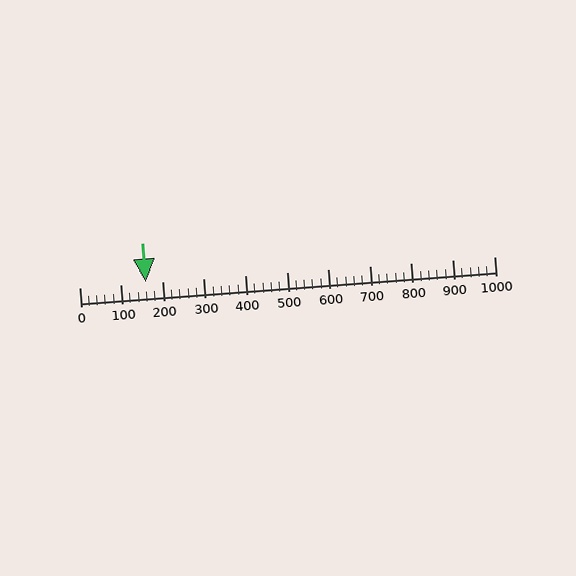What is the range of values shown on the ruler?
The ruler shows values from 0 to 1000.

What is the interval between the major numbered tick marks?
The major tick marks are spaced 100 units apart.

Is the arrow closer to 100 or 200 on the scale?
The arrow is closer to 200.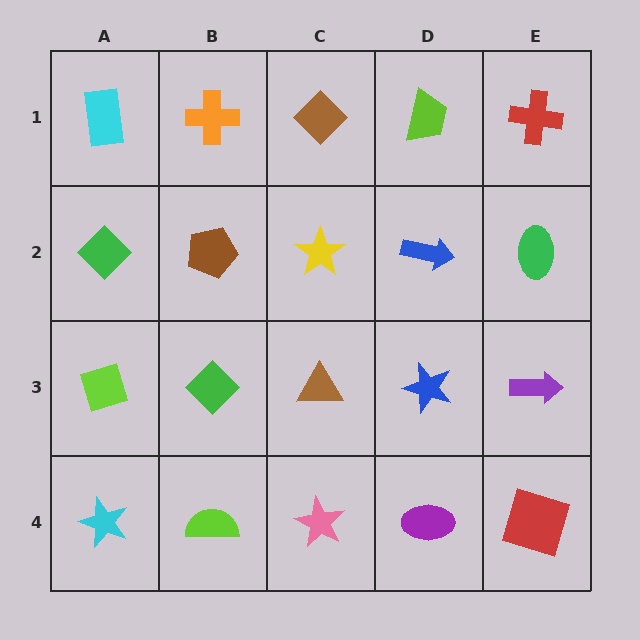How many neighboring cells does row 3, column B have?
4.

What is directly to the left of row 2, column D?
A yellow star.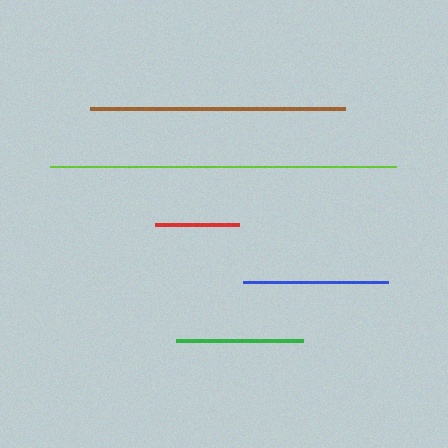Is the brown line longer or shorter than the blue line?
The brown line is longer than the blue line.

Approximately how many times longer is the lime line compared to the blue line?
The lime line is approximately 2.4 times the length of the blue line.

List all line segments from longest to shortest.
From longest to shortest: lime, brown, blue, green, red.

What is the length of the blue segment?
The blue segment is approximately 145 pixels long.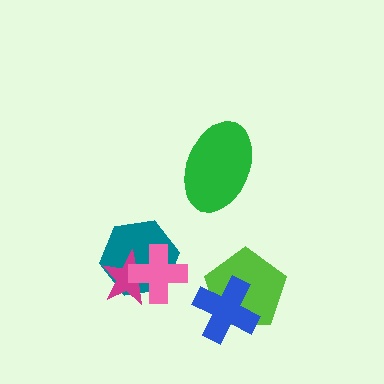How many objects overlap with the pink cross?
2 objects overlap with the pink cross.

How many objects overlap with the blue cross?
1 object overlaps with the blue cross.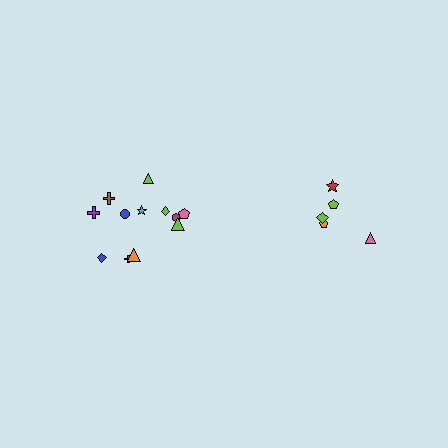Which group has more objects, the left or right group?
The left group.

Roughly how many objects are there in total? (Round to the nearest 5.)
Roughly 15 objects in total.